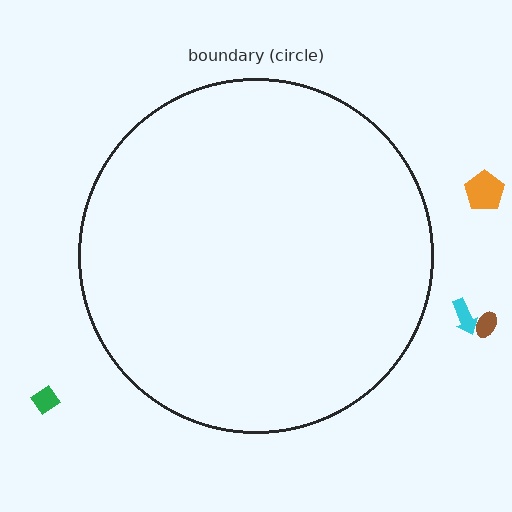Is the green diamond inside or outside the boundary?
Outside.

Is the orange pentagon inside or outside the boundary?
Outside.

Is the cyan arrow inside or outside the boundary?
Outside.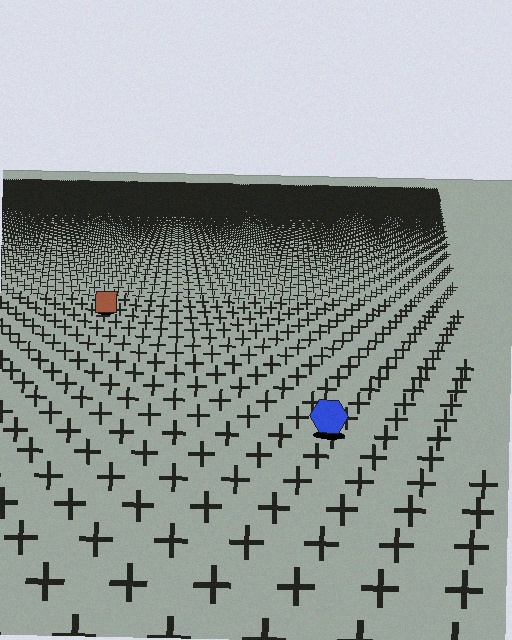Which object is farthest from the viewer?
The brown square is farthest from the viewer. It appears smaller and the ground texture around it is denser.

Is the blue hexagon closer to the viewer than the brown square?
Yes. The blue hexagon is closer — you can tell from the texture gradient: the ground texture is coarser near it.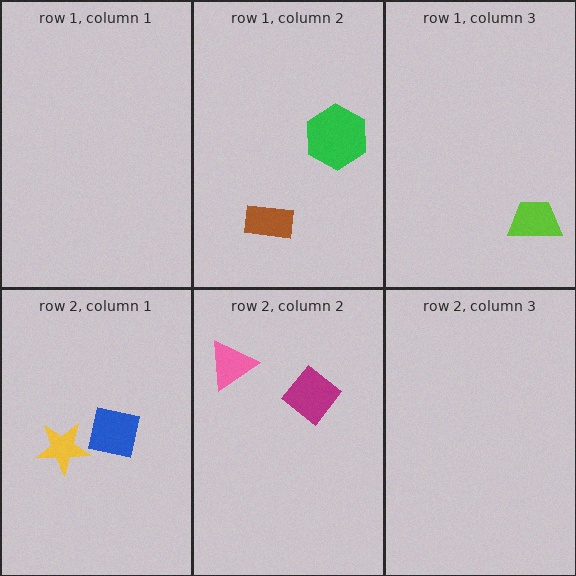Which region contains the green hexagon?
The row 1, column 2 region.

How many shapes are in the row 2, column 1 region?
2.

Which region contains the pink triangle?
The row 2, column 2 region.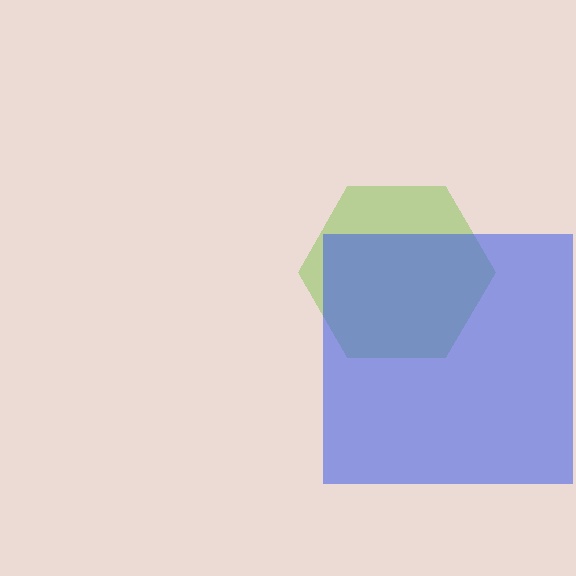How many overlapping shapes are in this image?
There are 2 overlapping shapes in the image.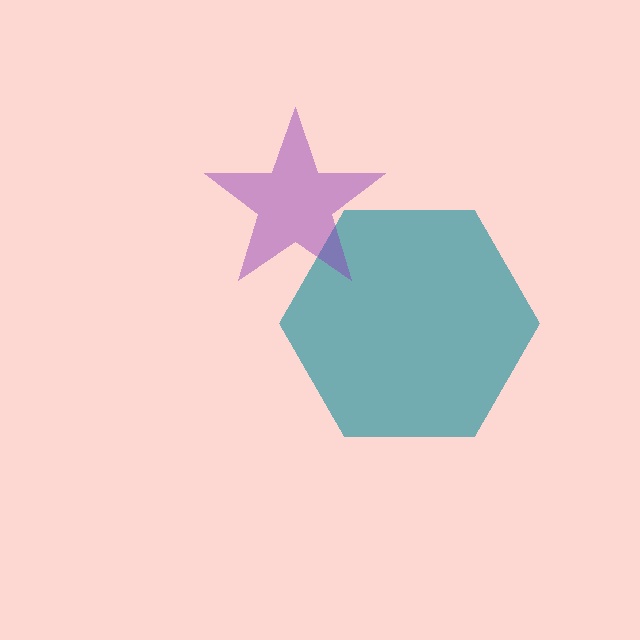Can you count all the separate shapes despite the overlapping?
Yes, there are 2 separate shapes.